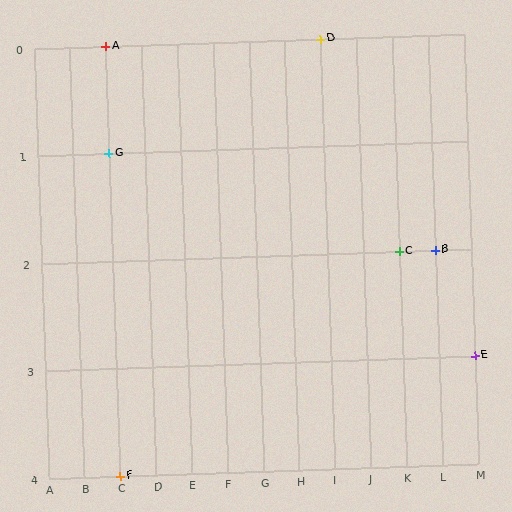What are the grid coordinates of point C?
Point C is at grid coordinates (K, 2).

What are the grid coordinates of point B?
Point B is at grid coordinates (L, 2).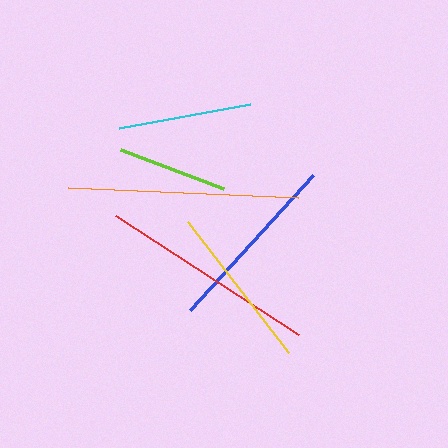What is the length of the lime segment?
The lime segment is approximately 111 pixels long.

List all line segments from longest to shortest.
From longest to shortest: orange, red, blue, yellow, cyan, lime.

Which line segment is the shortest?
The lime line is the shortest at approximately 111 pixels.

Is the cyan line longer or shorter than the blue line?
The blue line is longer than the cyan line.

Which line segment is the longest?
The orange line is the longest at approximately 230 pixels.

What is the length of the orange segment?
The orange segment is approximately 230 pixels long.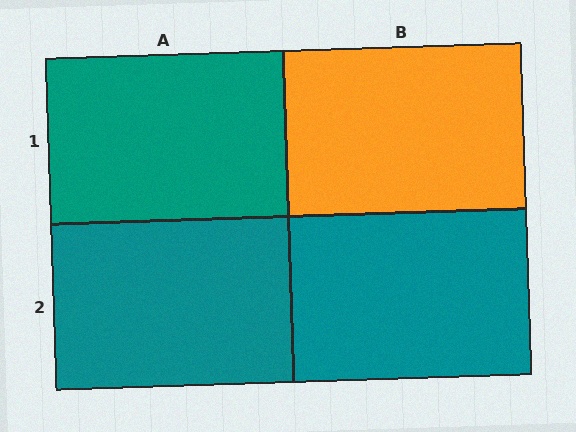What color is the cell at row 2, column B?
Teal.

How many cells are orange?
1 cell is orange.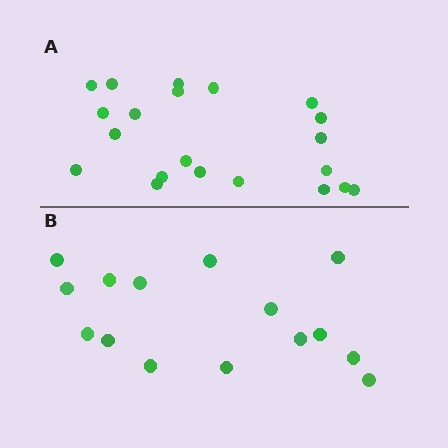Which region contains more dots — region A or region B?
Region A (the top region) has more dots.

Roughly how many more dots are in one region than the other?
Region A has about 6 more dots than region B.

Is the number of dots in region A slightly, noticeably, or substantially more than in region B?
Region A has noticeably more, but not dramatically so. The ratio is roughly 1.4 to 1.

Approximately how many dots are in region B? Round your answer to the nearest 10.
About 20 dots. (The exact count is 15, which rounds to 20.)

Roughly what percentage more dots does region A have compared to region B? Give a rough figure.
About 40% more.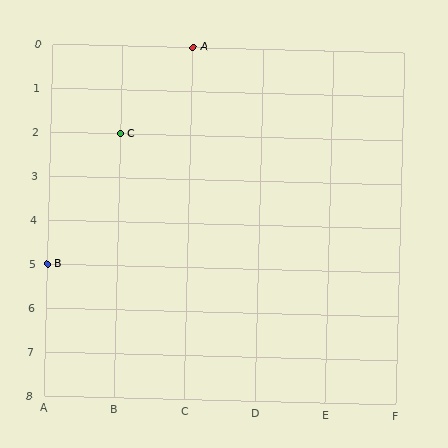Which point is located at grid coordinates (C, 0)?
Point A is at (C, 0).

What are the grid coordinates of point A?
Point A is at grid coordinates (C, 0).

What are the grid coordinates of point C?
Point C is at grid coordinates (B, 2).